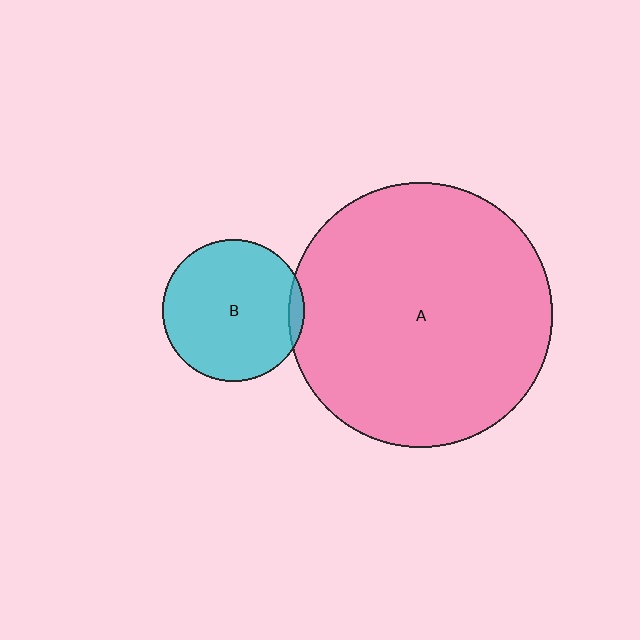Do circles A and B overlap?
Yes.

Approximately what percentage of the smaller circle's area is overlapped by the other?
Approximately 5%.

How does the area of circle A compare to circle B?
Approximately 3.5 times.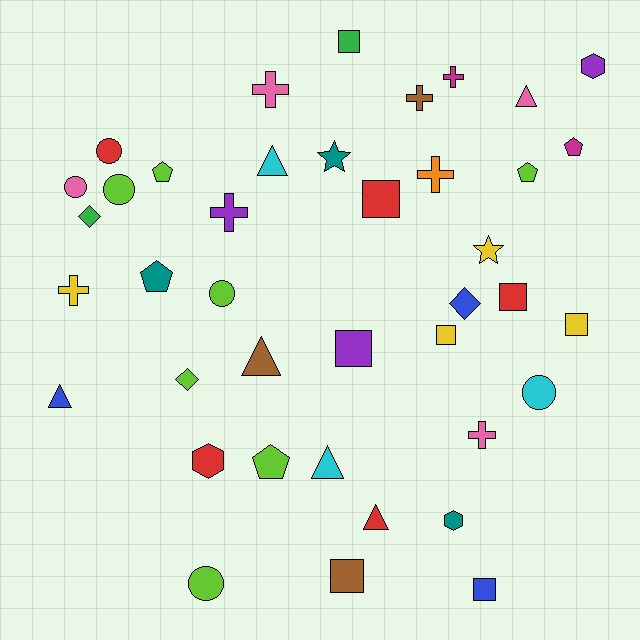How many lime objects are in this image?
There are 7 lime objects.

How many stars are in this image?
There are 2 stars.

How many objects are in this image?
There are 40 objects.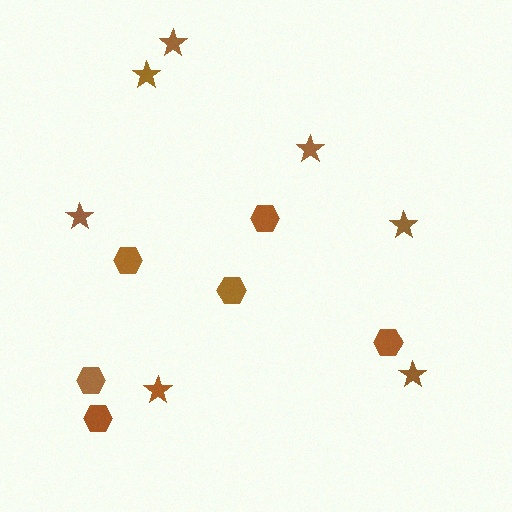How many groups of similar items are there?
There are 2 groups: one group of stars (7) and one group of hexagons (6).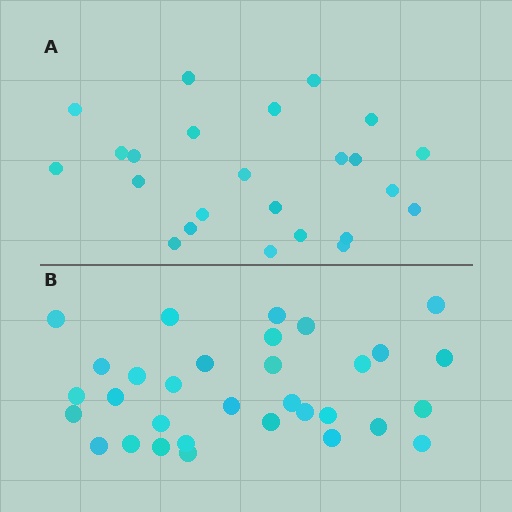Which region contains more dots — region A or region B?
Region B (the bottom region) has more dots.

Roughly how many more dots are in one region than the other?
Region B has roughly 8 or so more dots than region A.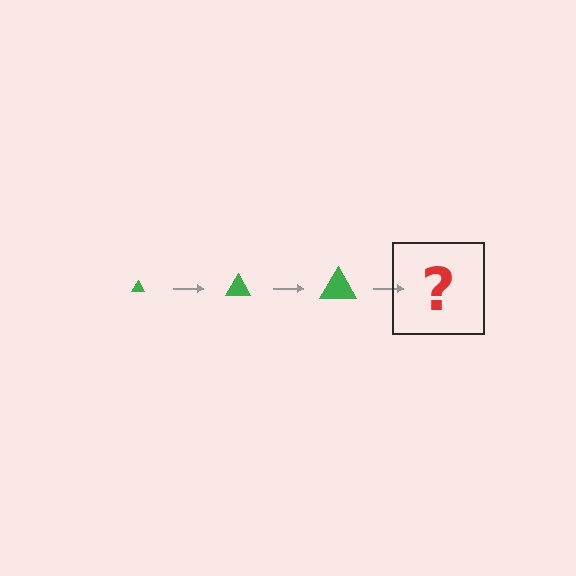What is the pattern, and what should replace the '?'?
The pattern is that the triangle gets progressively larger each step. The '?' should be a green triangle, larger than the previous one.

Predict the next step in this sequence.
The next step is a green triangle, larger than the previous one.